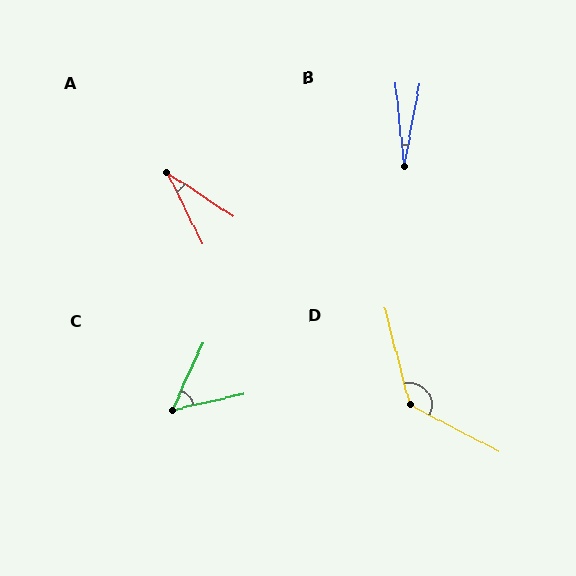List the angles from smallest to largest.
B (17°), A (31°), C (52°), D (132°).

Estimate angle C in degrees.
Approximately 52 degrees.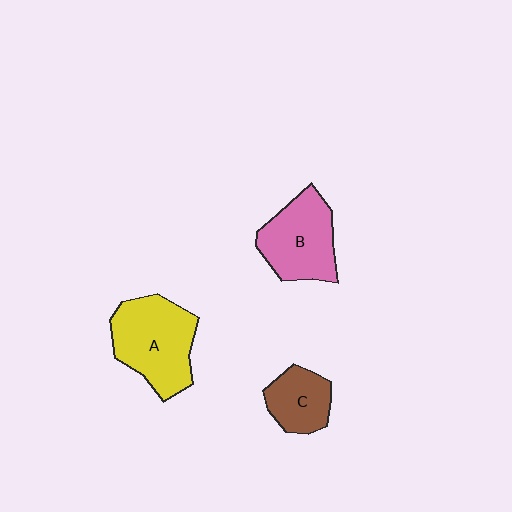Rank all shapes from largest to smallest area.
From largest to smallest: A (yellow), B (pink), C (brown).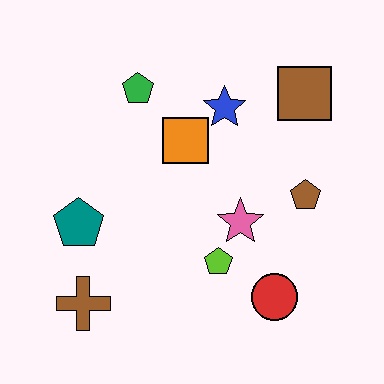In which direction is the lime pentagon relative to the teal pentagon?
The lime pentagon is to the right of the teal pentagon.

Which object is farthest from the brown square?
The brown cross is farthest from the brown square.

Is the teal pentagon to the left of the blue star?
Yes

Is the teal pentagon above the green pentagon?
No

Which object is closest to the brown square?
The blue star is closest to the brown square.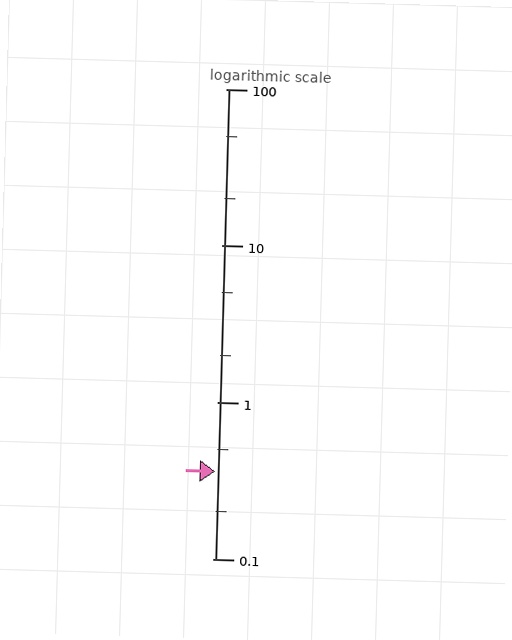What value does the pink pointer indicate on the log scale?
The pointer indicates approximately 0.36.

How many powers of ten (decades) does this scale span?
The scale spans 3 decades, from 0.1 to 100.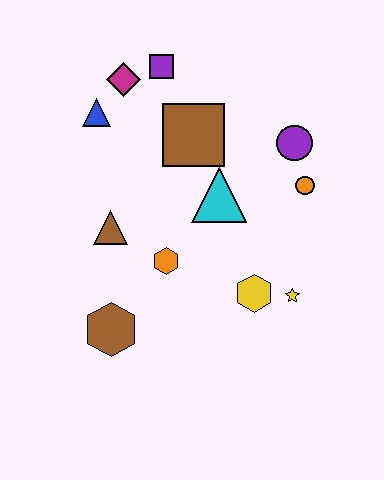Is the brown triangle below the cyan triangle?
Yes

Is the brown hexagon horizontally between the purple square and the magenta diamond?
No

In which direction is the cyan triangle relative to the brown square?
The cyan triangle is below the brown square.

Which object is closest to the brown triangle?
The orange hexagon is closest to the brown triangle.